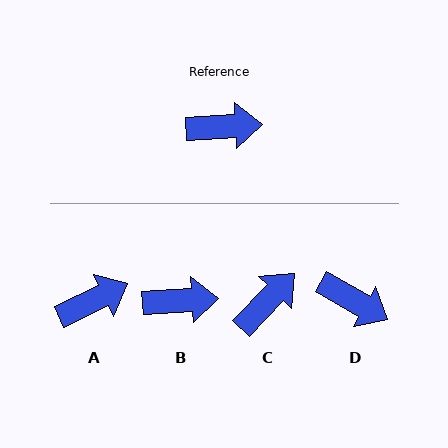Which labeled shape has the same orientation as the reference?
B.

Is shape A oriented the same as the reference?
No, it is off by about 22 degrees.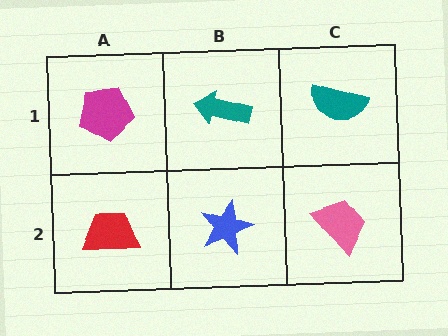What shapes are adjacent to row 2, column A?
A magenta pentagon (row 1, column A), a blue star (row 2, column B).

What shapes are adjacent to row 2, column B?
A teal arrow (row 1, column B), a red trapezoid (row 2, column A), a pink trapezoid (row 2, column C).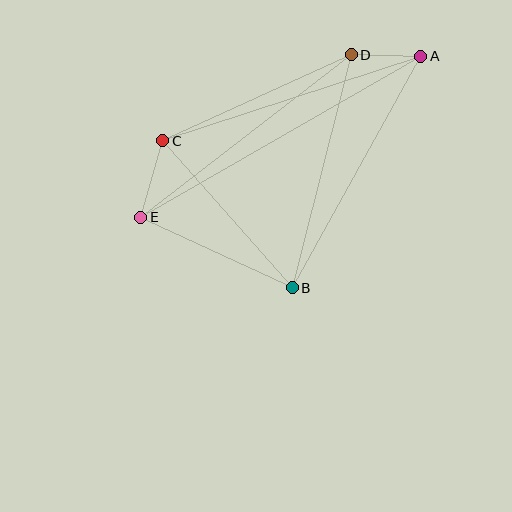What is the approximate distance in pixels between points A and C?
The distance between A and C is approximately 272 pixels.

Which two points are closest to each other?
Points A and D are closest to each other.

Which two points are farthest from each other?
Points A and E are farthest from each other.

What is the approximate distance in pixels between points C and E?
The distance between C and E is approximately 80 pixels.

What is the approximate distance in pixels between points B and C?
The distance between B and C is approximately 196 pixels.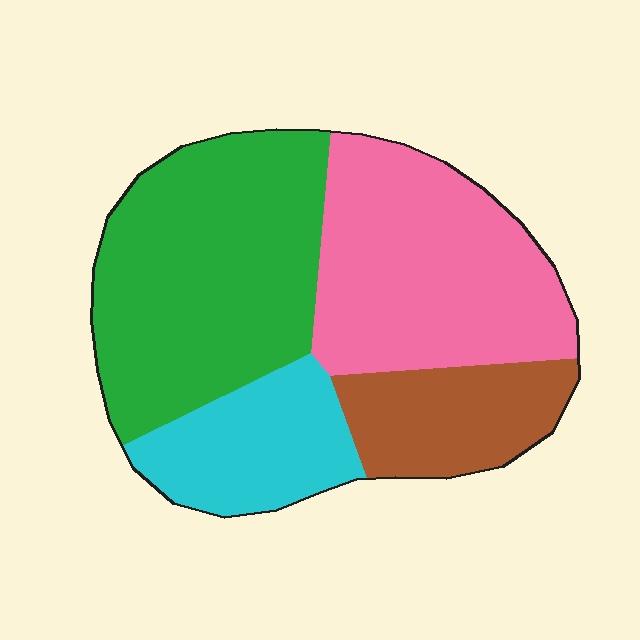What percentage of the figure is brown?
Brown covers about 15% of the figure.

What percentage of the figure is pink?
Pink takes up about one third (1/3) of the figure.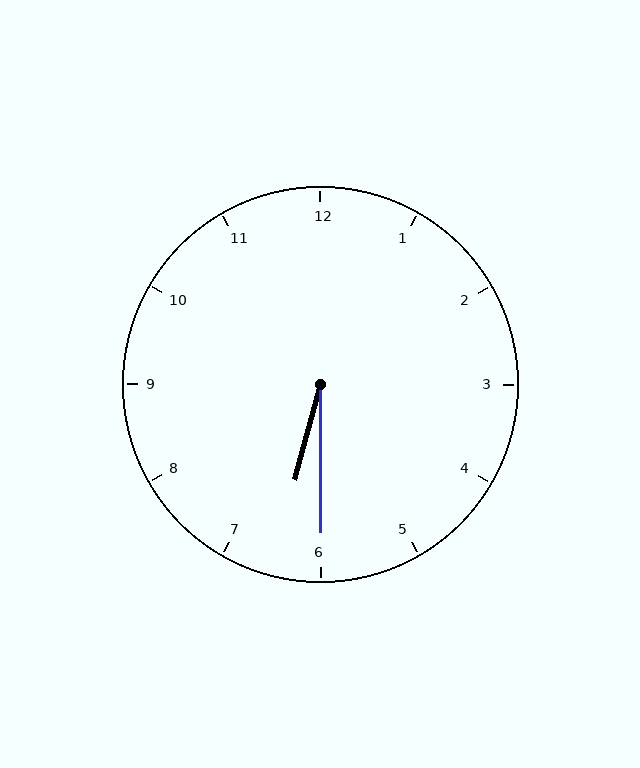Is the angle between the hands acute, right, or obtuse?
It is acute.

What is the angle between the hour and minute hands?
Approximately 15 degrees.